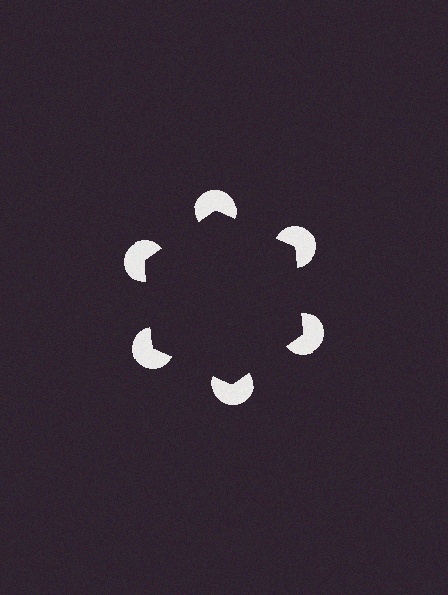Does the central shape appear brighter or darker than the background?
It typically appears slightly darker than the background, even though no actual brightness change is drawn.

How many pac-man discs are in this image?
There are 6 — one at each vertex of the illusory hexagon.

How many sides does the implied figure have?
6 sides.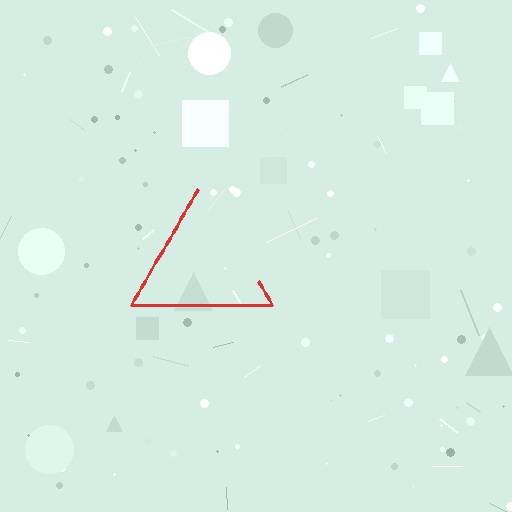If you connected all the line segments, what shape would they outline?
They would outline a triangle.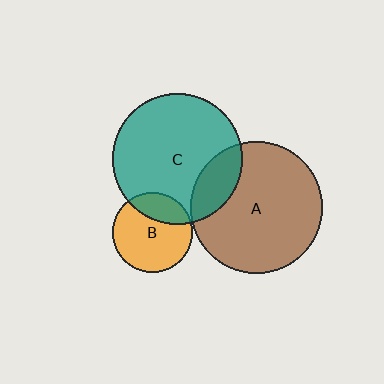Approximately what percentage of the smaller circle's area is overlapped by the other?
Approximately 20%.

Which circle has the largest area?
Circle A (brown).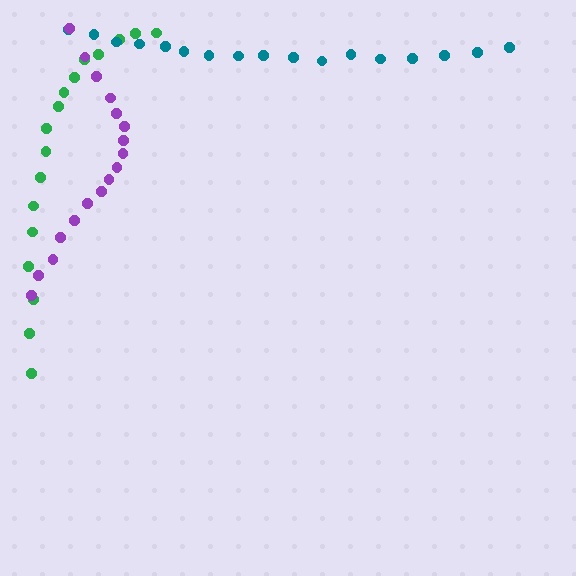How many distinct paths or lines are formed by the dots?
There are 3 distinct paths.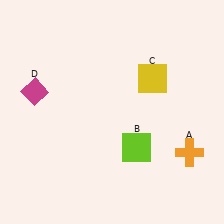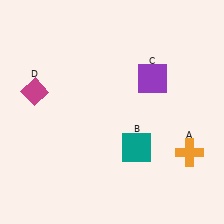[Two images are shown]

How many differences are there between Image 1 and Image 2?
There are 2 differences between the two images.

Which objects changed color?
B changed from lime to teal. C changed from yellow to purple.